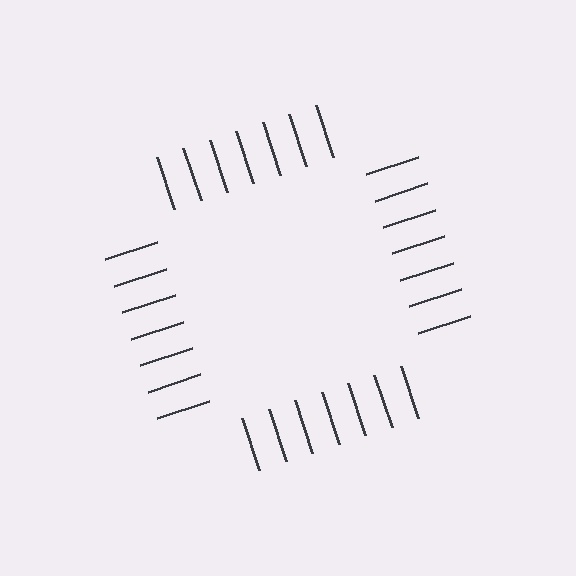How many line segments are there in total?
28 — 7 along each of the 4 edges.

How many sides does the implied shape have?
4 sides — the line-ends trace a square.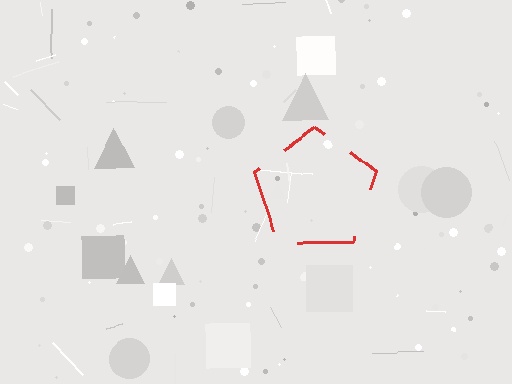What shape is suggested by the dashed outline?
The dashed outline suggests a pentagon.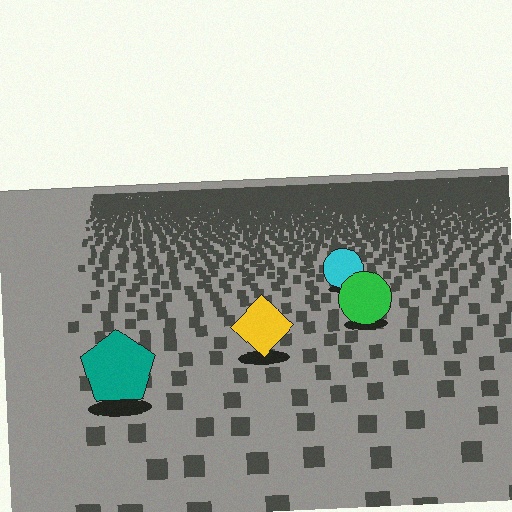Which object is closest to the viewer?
The teal pentagon is closest. The texture marks near it are larger and more spread out.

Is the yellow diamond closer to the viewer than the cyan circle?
Yes. The yellow diamond is closer — you can tell from the texture gradient: the ground texture is coarser near it.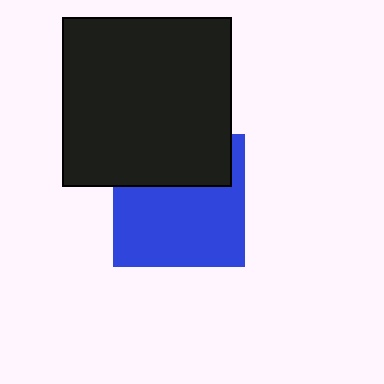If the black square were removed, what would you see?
You would see the complete blue square.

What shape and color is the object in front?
The object in front is a black square.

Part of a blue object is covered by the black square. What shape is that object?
It is a square.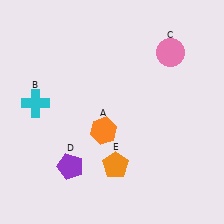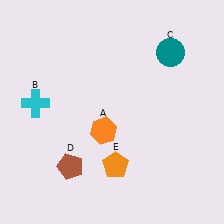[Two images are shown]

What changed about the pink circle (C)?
In Image 1, C is pink. In Image 2, it changed to teal.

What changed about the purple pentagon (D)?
In Image 1, D is purple. In Image 2, it changed to brown.